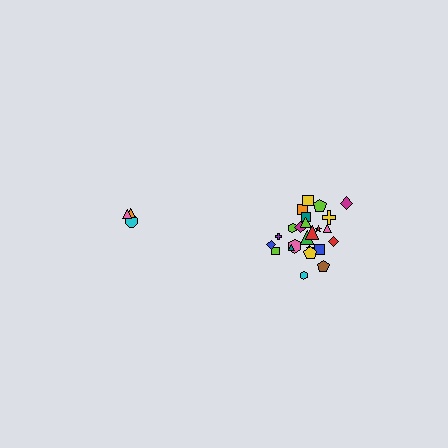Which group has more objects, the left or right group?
The right group.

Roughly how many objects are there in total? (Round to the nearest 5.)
Roughly 30 objects in total.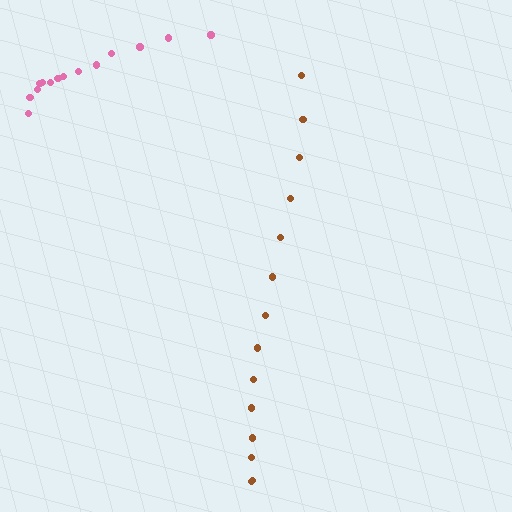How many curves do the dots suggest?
There are 2 distinct paths.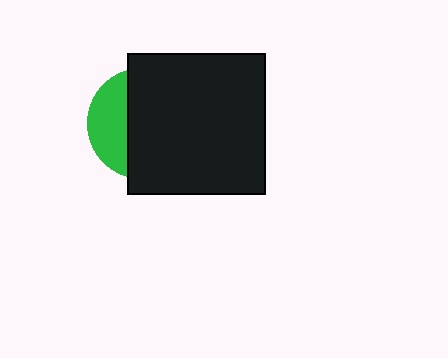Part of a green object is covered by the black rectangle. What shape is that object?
It is a circle.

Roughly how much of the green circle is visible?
A small part of it is visible (roughly 33%).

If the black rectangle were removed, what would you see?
You would see the complete green circle.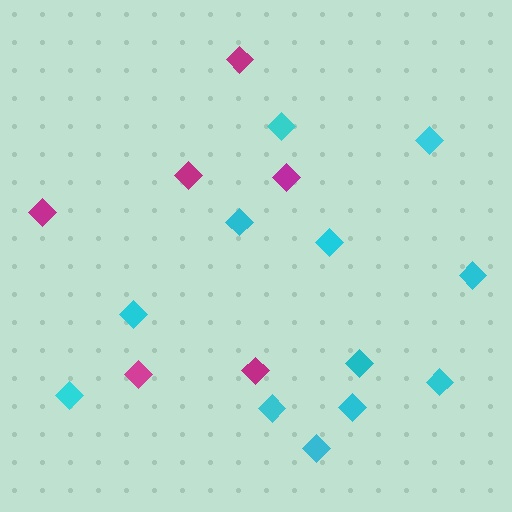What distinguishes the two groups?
There are 2 groups: one group of cyan diamonds (12) and one group of magenta diamonds (6).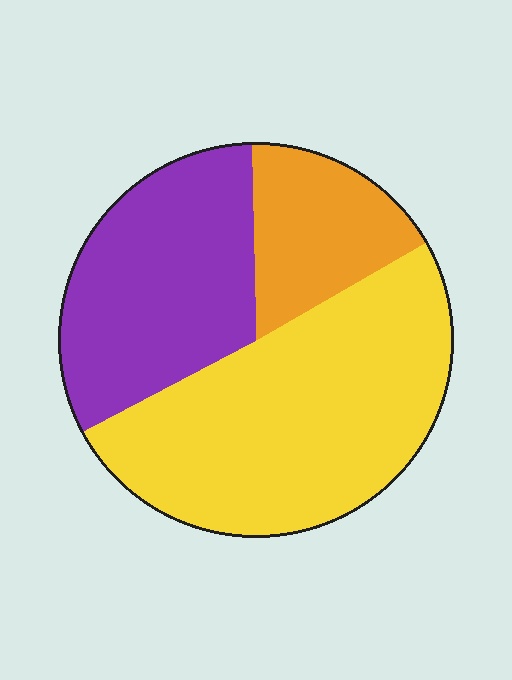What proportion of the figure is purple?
Purple takes up about one third (1/3) of the figure.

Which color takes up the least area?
Orange, at roughly 15%.